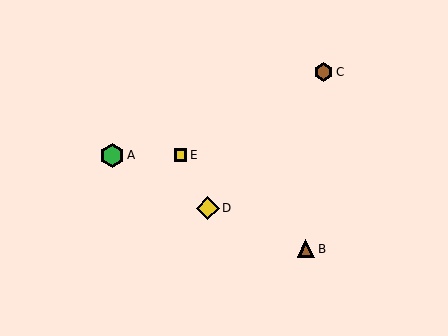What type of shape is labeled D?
Shape D is a yellow diamond.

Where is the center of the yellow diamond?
The center of the yellow diamond is at (208, 208).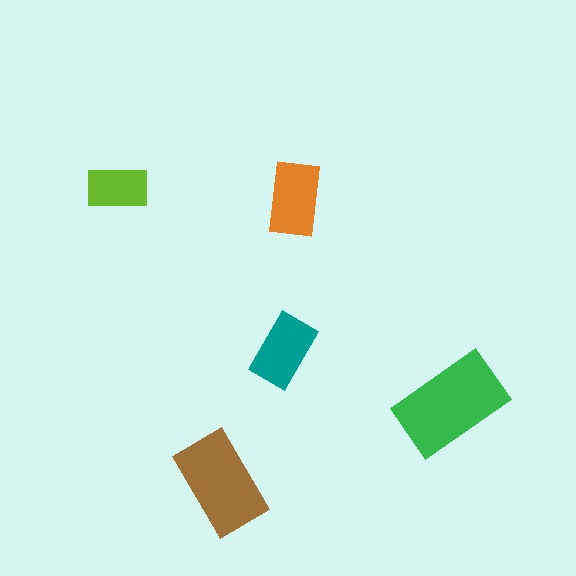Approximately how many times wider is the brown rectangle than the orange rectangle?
About 1.5 times wider.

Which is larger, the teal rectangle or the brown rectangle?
The brown one.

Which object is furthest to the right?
The green rectangle is rightmost.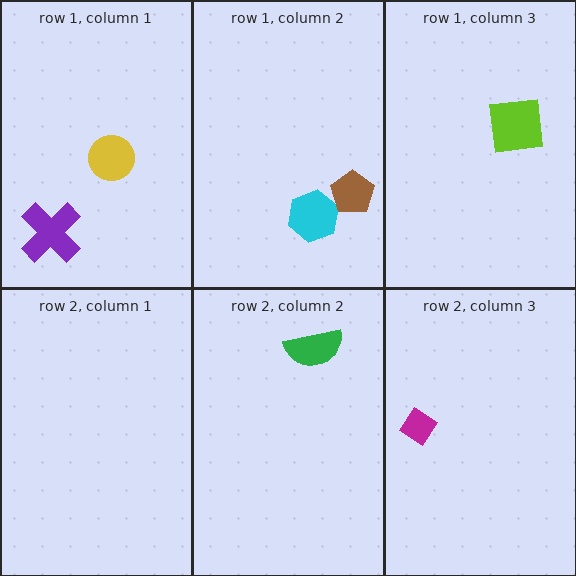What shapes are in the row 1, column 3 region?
The lime square.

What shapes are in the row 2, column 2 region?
The green semicircle.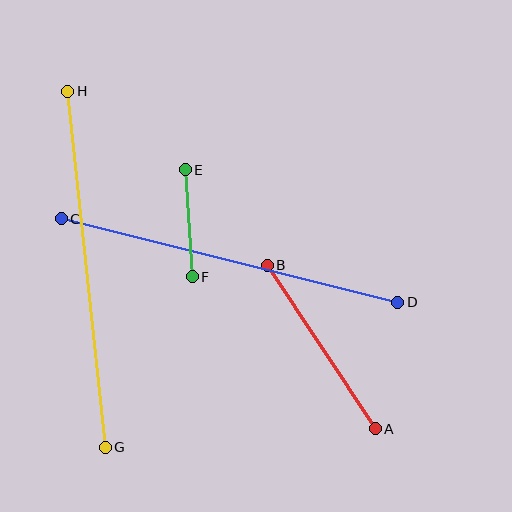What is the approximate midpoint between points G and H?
The midpoint is at approximately (87, 269) pixels.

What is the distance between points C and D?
The distance is approximately 347 pixels.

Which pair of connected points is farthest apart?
Points G and H are farthest apart.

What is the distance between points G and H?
The distance is approximately 358 pixels.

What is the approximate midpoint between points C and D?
The midpoint is at approximately (230, 261) pixels.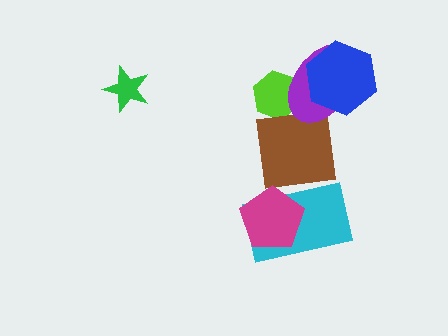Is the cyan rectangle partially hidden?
Yes, it is partially covered by another shape.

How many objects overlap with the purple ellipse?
2 objects overlap with the purple ellipse.